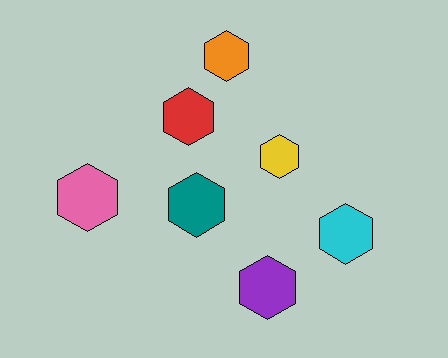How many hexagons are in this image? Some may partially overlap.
There are 7 hexagons.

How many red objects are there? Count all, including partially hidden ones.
There is 1 red object.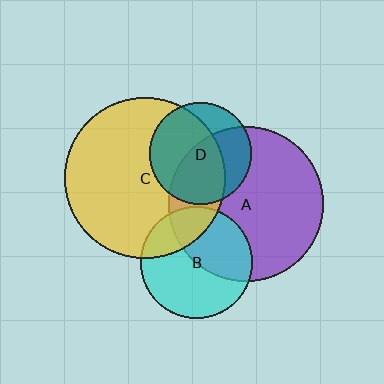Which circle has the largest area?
Circle C (yellow).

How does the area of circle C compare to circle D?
Approximately 2.5 times.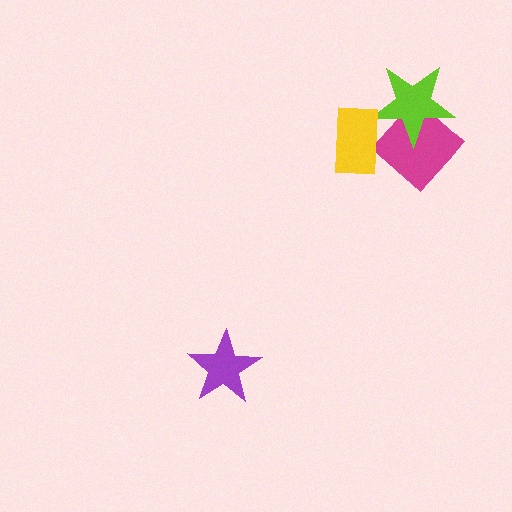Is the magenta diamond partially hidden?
Yes, it is partially covered by another shape.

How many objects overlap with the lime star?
2 objects overlap with the lime star.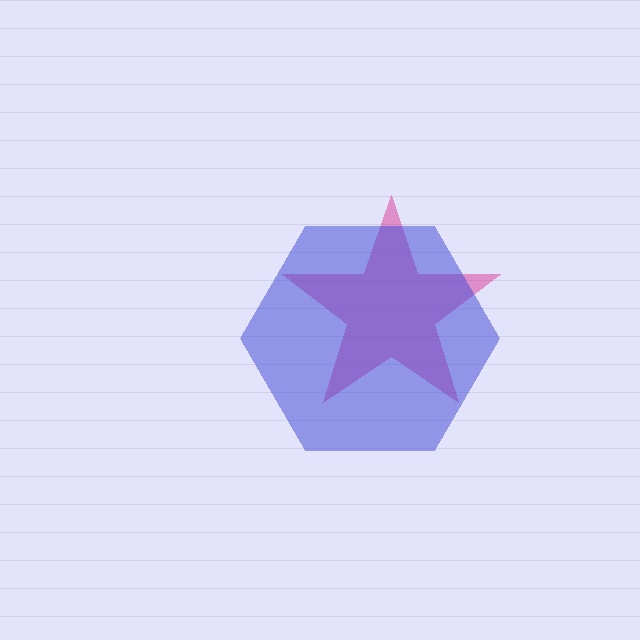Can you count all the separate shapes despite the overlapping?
Yes, there are 2 separate shapes.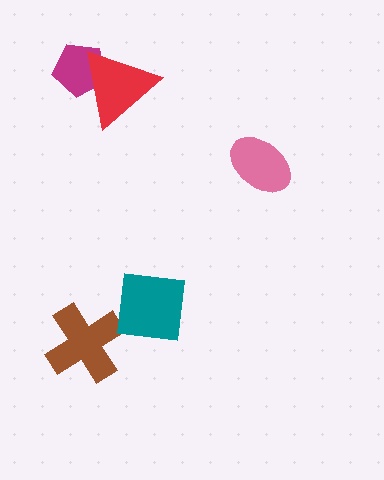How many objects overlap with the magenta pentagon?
1 object overlaps with the magenta pentagon.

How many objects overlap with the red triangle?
1 object overlaps with the red triangle.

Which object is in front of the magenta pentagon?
The red triangle is in front of the magenta pentagon.